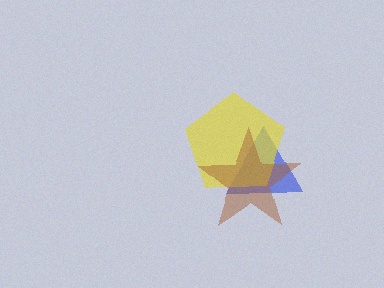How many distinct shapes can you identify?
There are 3 distinct shapes: a blue triangle, a yellow pentagon, a brown star.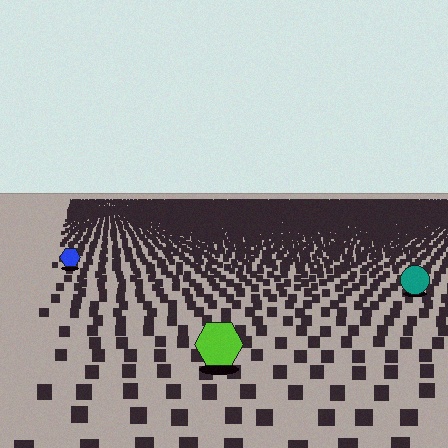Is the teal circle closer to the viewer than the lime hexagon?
No. The lime hexagon is closer — you can tell from the texture gradient: the ground texture is coarser near it.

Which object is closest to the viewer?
The lime hexagon is closest. The texture marks near it are larger and more spread out.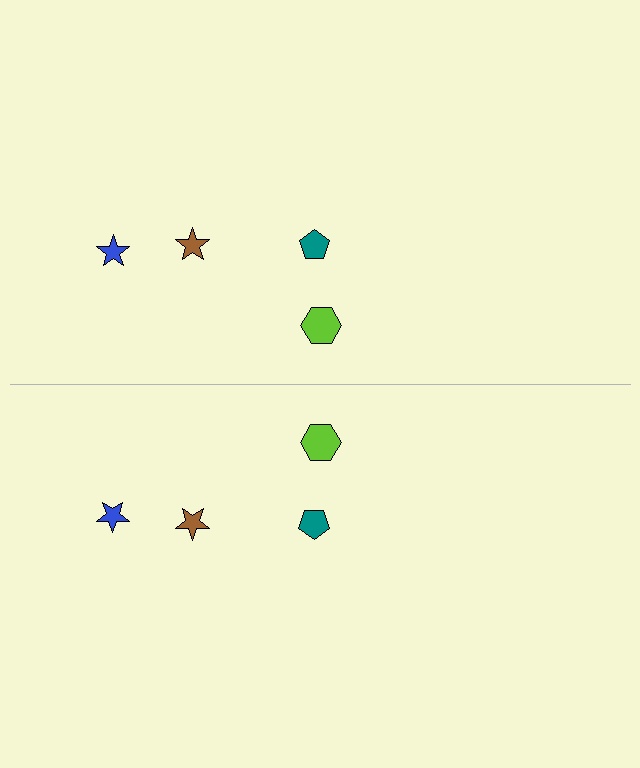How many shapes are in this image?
There are 8 shapes in this image.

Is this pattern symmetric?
Yes, this pattern has bilateral (reflection) symmetry.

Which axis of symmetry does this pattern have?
The pattern has a horizontal axis of symmetry running through the center of the image.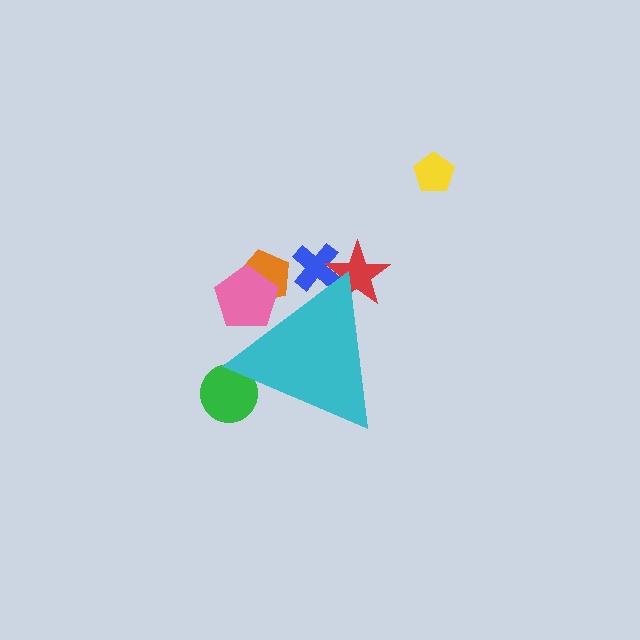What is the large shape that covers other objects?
A cyan triangle.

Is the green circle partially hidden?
Yes, the green circle is partially hidden behind the cyan triangle.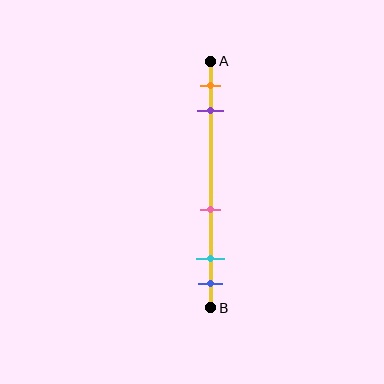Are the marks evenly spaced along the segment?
No, the marks are not evenly spaced.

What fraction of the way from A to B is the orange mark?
The orange mark is approximately 10% (0.1) of the way from A to B.